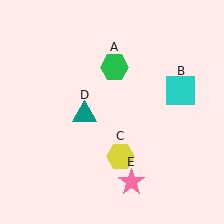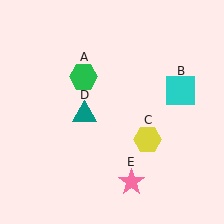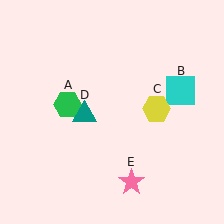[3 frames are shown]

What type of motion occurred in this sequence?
The green hexagon (object A), yellow hexagon (object C) rotated counterclockwise around the center of the scene.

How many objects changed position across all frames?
2 objects changed position: green hexagon (object A), yellow hexagon (object C).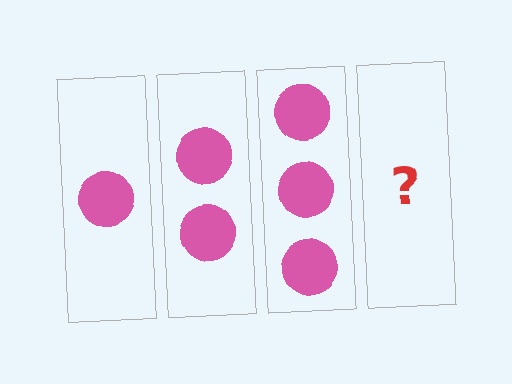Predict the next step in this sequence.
The next step is 4 circles.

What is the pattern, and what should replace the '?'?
The pattern is that each step adds one more circle. The '?' should be 4 circles.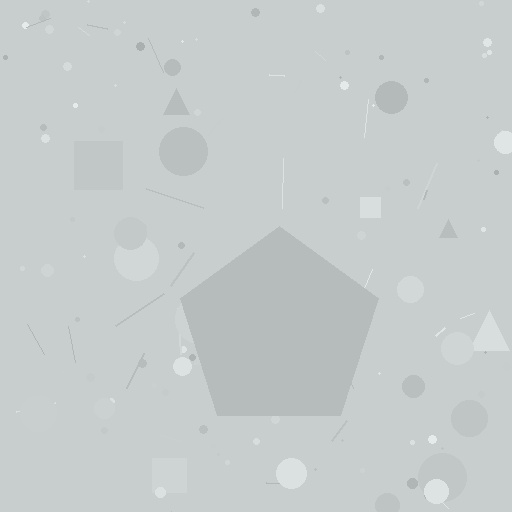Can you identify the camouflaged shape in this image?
The camouflaged shape is a pentagon.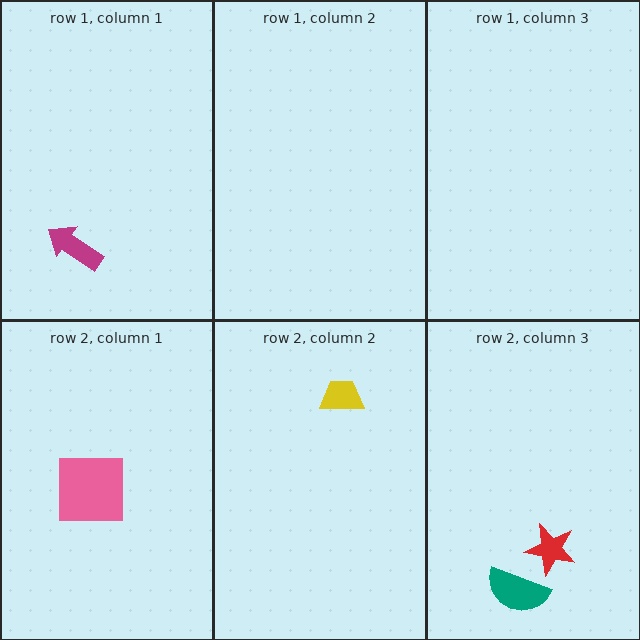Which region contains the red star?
The row 2, column 3 region.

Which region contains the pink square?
The row 2, column 1 region.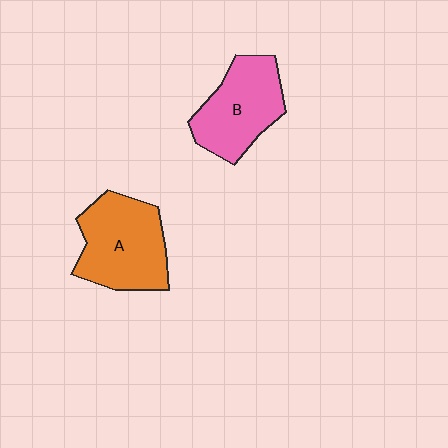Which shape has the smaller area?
Shape B (pink).